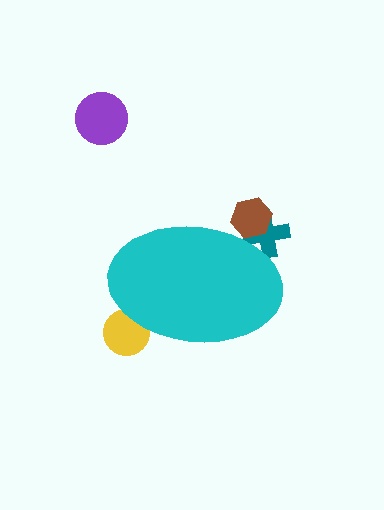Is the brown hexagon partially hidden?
Yes, the brown hexagon is partially hidden behind the cyan ellipse.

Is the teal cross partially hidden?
Yes, the teal cross is partially hidden behind the cyan ellipse.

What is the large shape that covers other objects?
A cyan ellipse.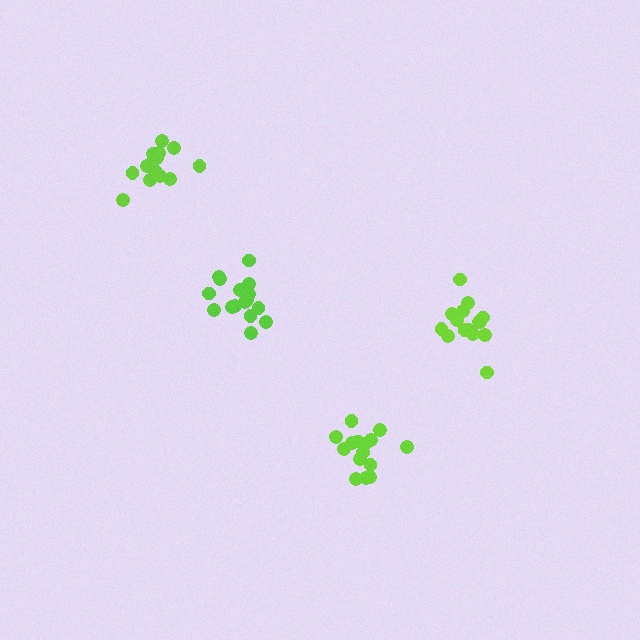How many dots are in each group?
Group 1: 16 dots, Group 2: 15 dots, Group 3: 16 dots, Group 4: 14 dots (61 total).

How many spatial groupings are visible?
There are 4 spatial groupings.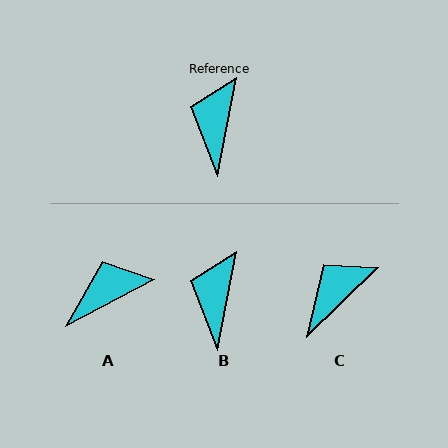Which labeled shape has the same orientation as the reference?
B.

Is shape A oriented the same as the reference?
No, it is off by about 51 degrees.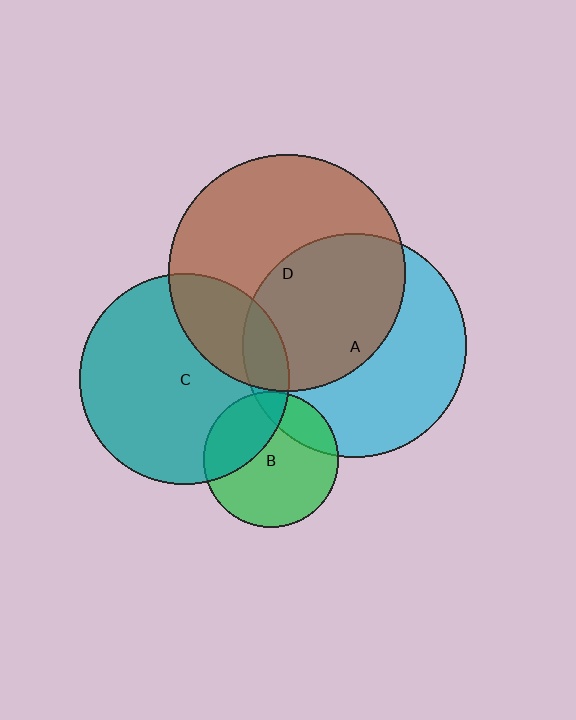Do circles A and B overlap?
Yes.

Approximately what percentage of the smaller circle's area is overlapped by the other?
Approximately 20%.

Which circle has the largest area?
Circle D (brown).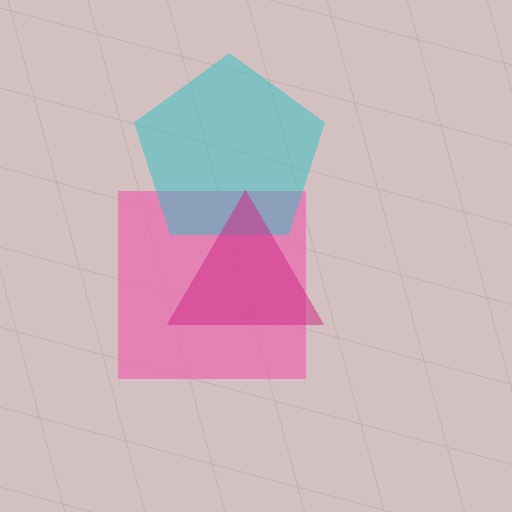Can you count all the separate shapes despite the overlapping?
Yes, there are 3 separate shapes.